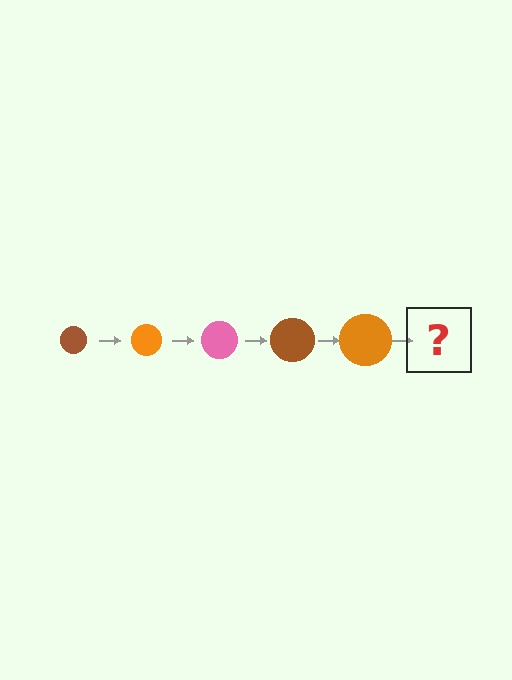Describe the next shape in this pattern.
It should be a pink circle, larger than the previous one.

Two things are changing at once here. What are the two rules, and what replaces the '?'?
The two rules are that the circle grows larger each step and the color cycles through brown, orange, and pink. The '?' should be a pink circle, larger than the previous one.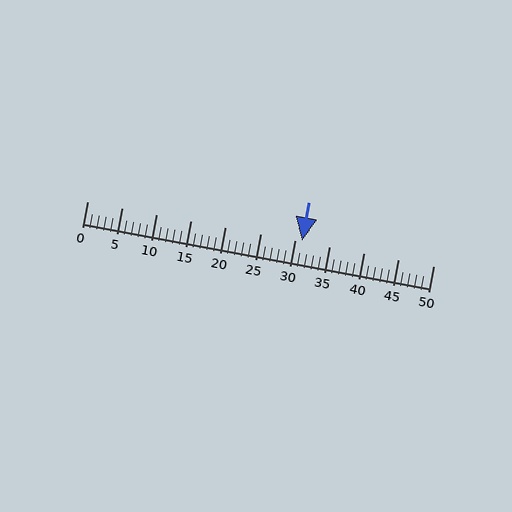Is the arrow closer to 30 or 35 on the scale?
The arrow is closer to 30.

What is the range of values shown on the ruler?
The ruler shows values from 0 to 50.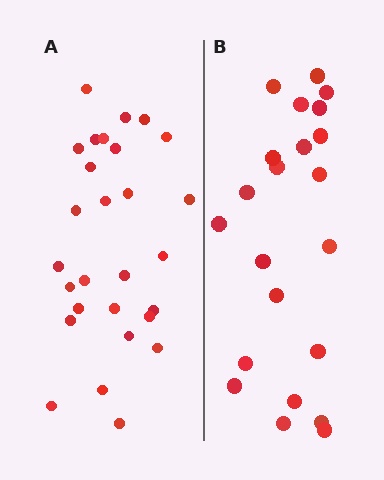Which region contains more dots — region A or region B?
Region A (the left region) has more dots.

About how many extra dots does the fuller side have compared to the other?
Region A has about 6 more dots than region B.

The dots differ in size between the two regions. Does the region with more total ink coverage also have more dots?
No. Region B has more total ink coverage because its dots are larger, but region A actually contains more individual dots. Total area can be misleading — the number of items is what matters here.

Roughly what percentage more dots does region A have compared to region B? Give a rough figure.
About 25% more.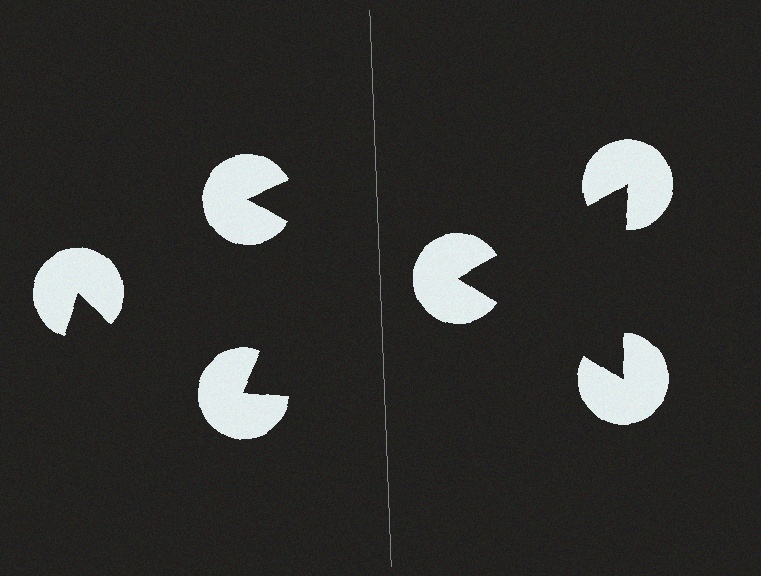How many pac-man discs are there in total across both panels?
6 — 3 on each side.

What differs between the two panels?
The pac-man discs are positioned identically on both sides; only the wedge orientations differ. On the right they align to a triangle; on the left they are misaligned.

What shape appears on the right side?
An illusory triangle.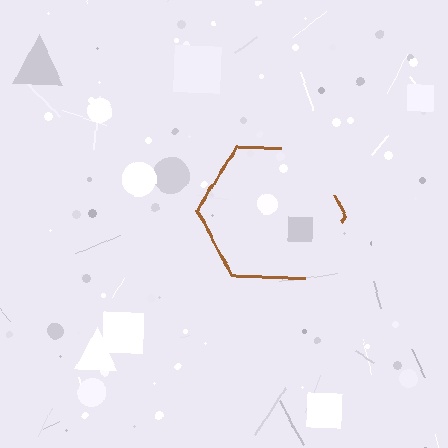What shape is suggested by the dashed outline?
The dashed outline suggests a hexagon.